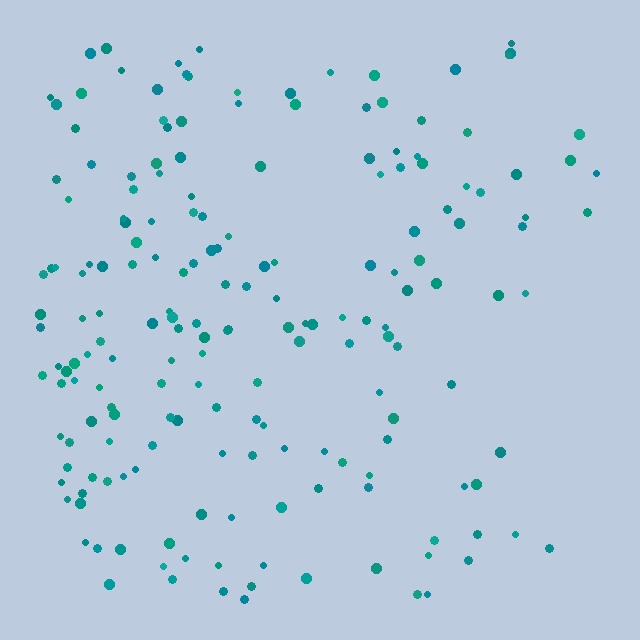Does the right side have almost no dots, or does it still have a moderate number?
Still a moderate number, just noticeably fewer than the left.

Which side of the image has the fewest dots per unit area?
The right.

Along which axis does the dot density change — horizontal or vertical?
Horizontal.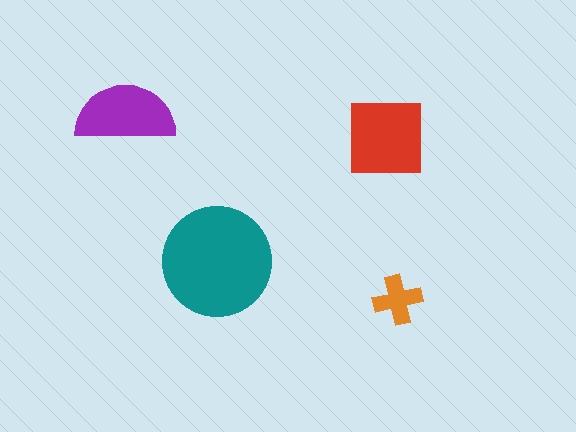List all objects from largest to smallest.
The teal circle, the red square, the purple semicircle, the orange cross.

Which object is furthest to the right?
The orange cross is rightmost.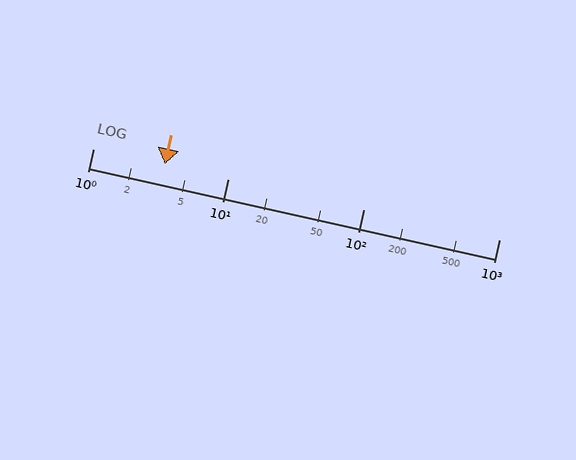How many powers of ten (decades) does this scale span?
The scale spans 3 decades, from 1 to 1000.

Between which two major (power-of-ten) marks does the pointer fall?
The pointer is between 1 and 10.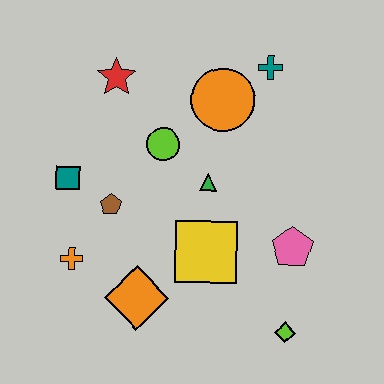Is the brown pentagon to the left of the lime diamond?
Yes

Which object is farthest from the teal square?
The lime diamond is farthest from the teal square.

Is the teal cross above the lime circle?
Yes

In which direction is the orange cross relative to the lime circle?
The orange cross is below the lime circle.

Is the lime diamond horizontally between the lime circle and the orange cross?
No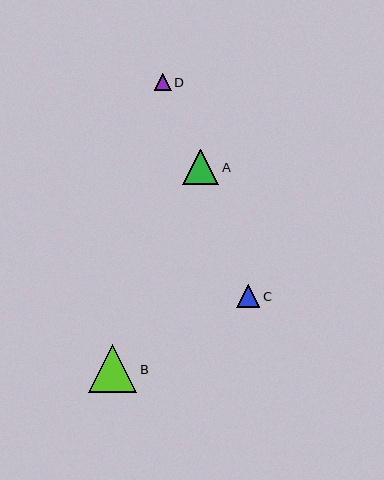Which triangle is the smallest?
Triangle D is the smallest with a size of approximately 17 pixels.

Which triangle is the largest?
Triangle B is the largest with a size of approximately 48 pixels.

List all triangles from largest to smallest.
From largest to smallest: B, A, C, D.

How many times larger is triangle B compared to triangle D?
Triangle B is approximately 2.8 times the size of triangle D.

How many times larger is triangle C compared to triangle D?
Triangle C is approximately 1.4 times the size of triangle D.